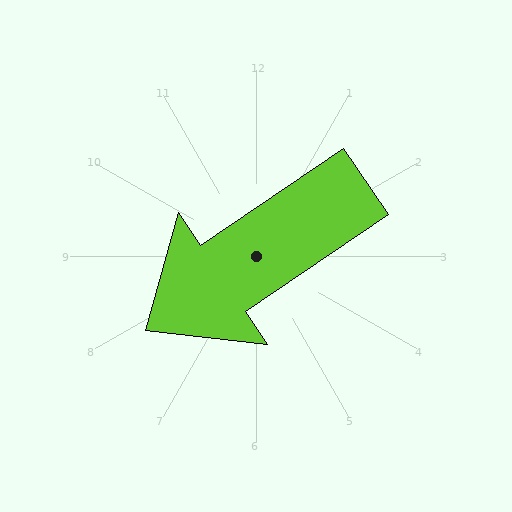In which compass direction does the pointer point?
Southwest.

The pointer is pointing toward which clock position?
Roughly 8 o'clock.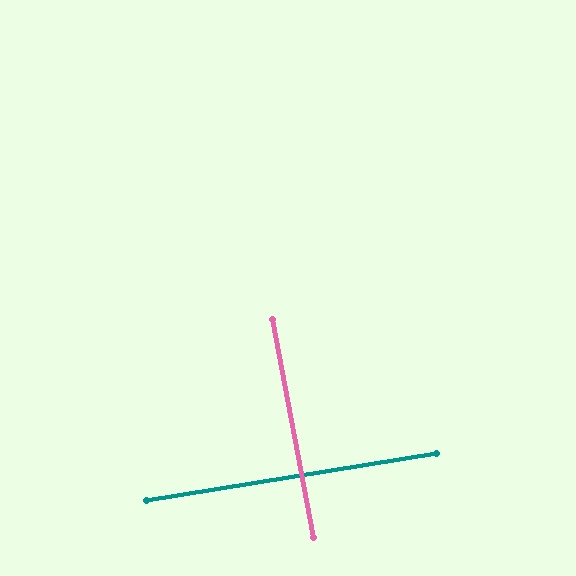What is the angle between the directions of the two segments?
Approximately 89 degrees.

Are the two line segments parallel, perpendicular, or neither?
Perpendicular — they meet at approximately 89°.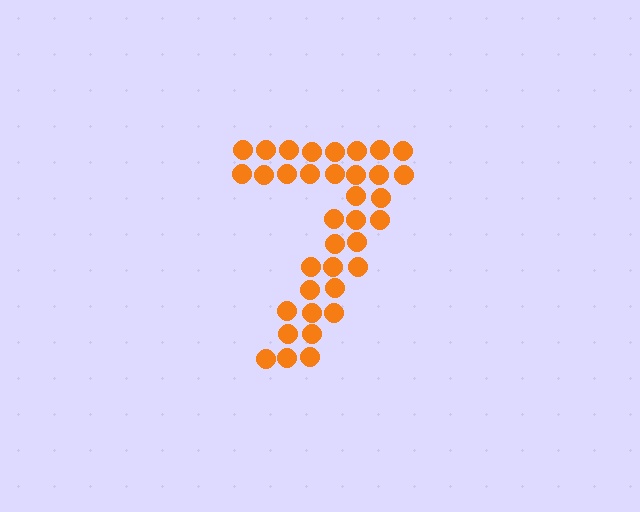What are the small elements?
The small elements are circles.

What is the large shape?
The large shape is the digit 7.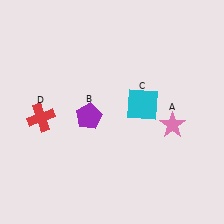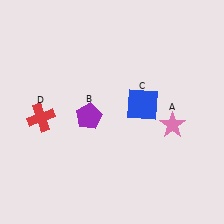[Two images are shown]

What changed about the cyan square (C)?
In Image 1, C is cyan. In Image 2, it changed to blue.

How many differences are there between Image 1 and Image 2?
There is 1 difference between the two images.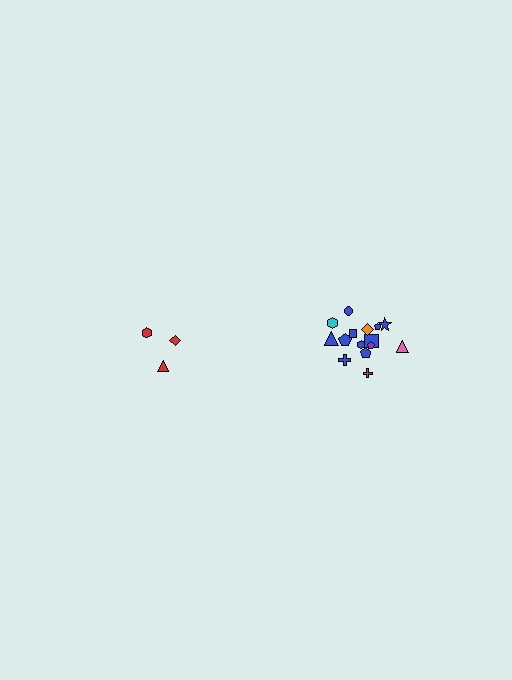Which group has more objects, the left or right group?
The right group.